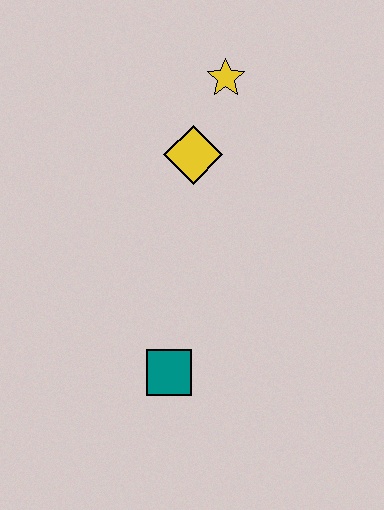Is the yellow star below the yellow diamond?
No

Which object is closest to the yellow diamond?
The yellow star is closest to the yellow diamond.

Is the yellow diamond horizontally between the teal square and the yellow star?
Yes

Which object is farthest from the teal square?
The yellow star is farthest from the teal square.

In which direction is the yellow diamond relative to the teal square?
The yellow diamond is above the teal square.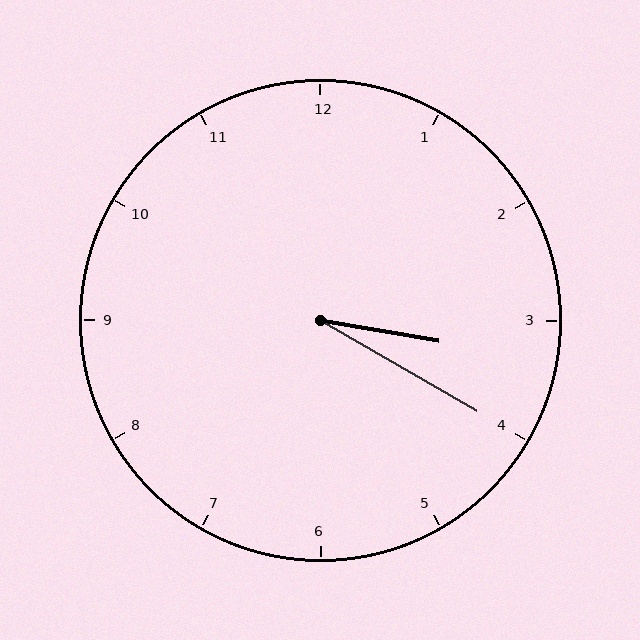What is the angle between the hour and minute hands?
Approximately 20 degrees.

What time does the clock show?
3:20.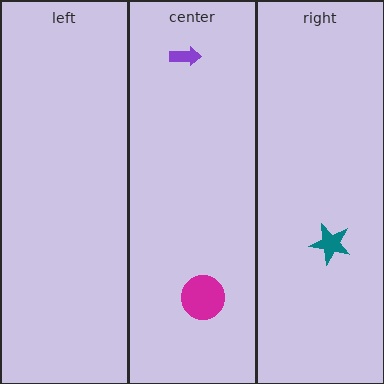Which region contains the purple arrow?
The center region.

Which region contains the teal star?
The right region.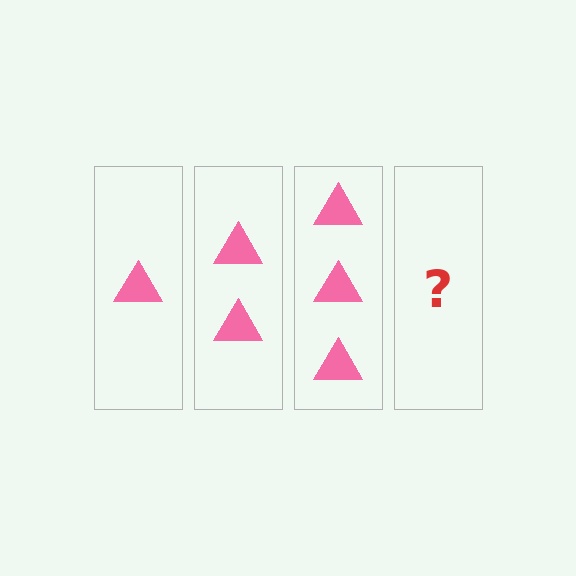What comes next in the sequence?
The next element should be 4 triangles.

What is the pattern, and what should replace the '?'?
The pattern is that each step adds one more triangle. The '?' should be 4 triangles.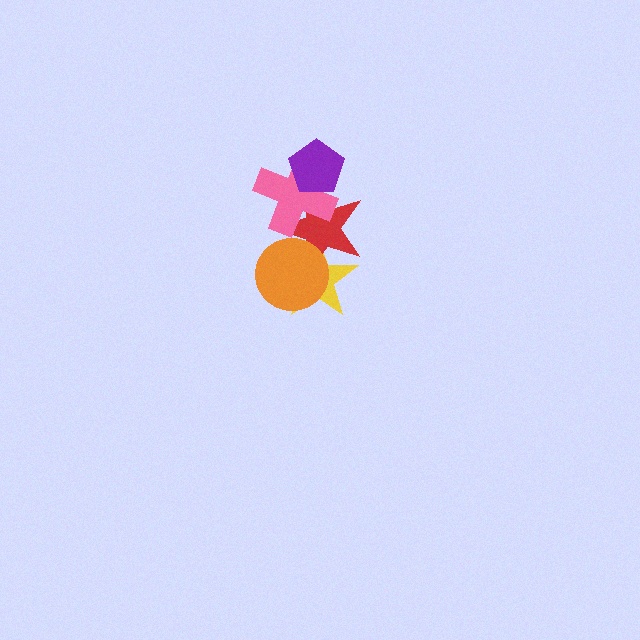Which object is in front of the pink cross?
The purple pentagon is in front of the pink cross.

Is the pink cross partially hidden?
Yes, it is partially covered by another shape.